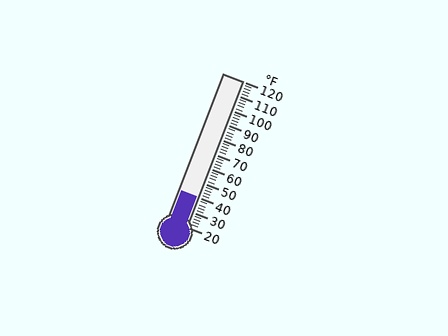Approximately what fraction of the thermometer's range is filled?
The thermometer is filled to approximately 20% of its range.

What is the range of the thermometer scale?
The thermometer scale ranges from 20°F to 120°F.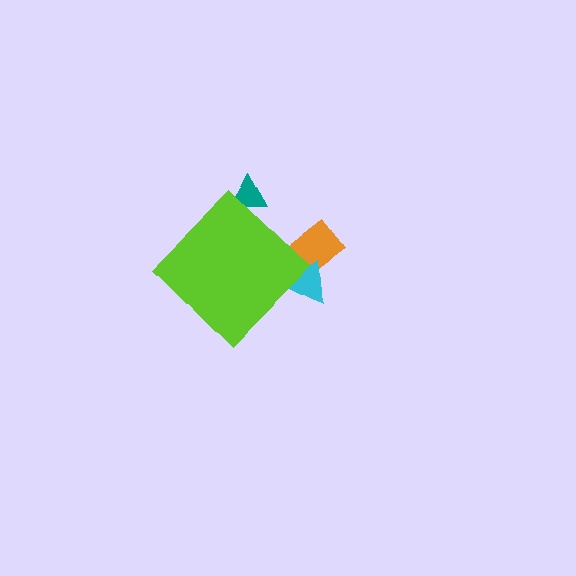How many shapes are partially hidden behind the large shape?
3 shapes are partially hidden.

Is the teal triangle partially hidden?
Yes, the teal triangle is partially hidden behind the lime diamond.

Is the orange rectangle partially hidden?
Yes, the orange rectangle is partially hidden behind the lime diamond.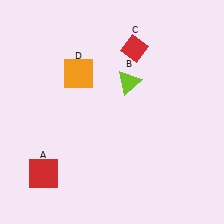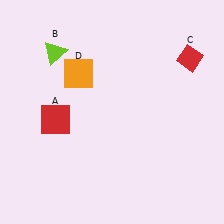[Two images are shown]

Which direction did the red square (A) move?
The red square (A) moved up.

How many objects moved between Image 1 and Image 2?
3 objects moved between the two images.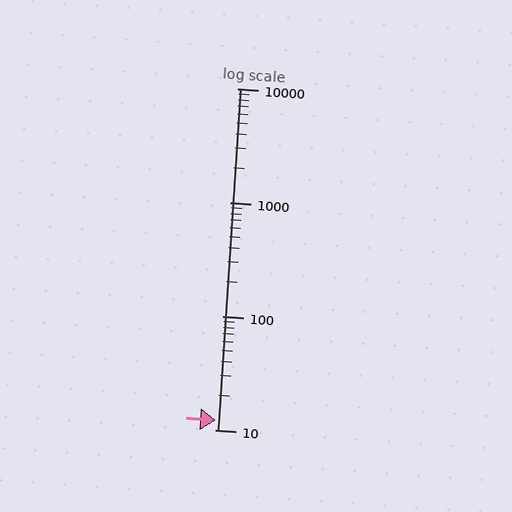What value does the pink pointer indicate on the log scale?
The pointer indicates approximately 12.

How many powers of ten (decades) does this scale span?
The scale spans 3 decades, from 10 to 10000.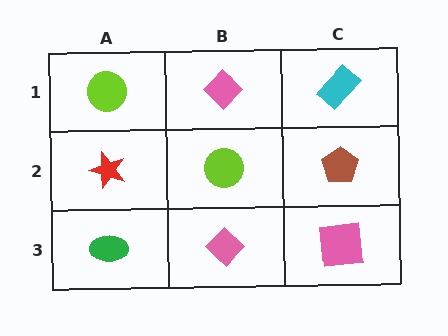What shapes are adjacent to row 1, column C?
A brown pentagon (row 2, column C), a pink diamond (row 1, column B).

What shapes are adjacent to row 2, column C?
A cyan rectangle (row 1, column C), a pink square (row 3, column C), a lime circle (row 2, column B).